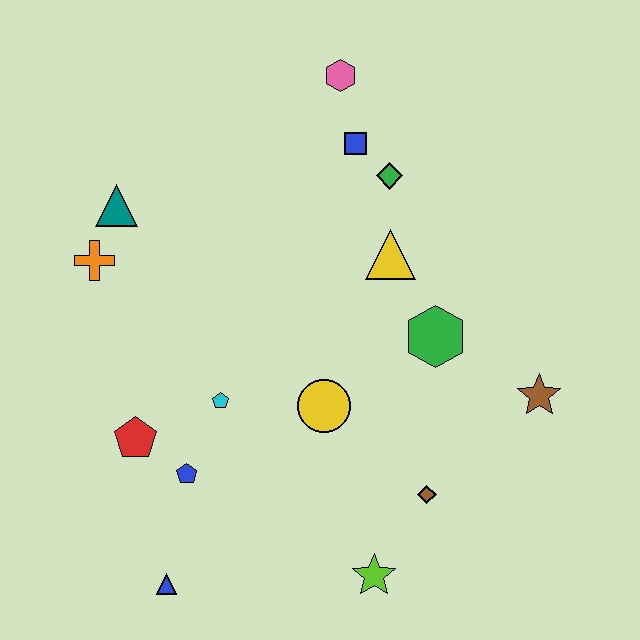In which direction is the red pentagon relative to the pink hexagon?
The red pentagon is below the pink hexagon.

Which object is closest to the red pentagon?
The blue pentagon is closest to the red pentagon.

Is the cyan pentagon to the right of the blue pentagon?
Yes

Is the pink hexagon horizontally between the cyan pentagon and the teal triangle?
No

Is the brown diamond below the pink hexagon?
Yes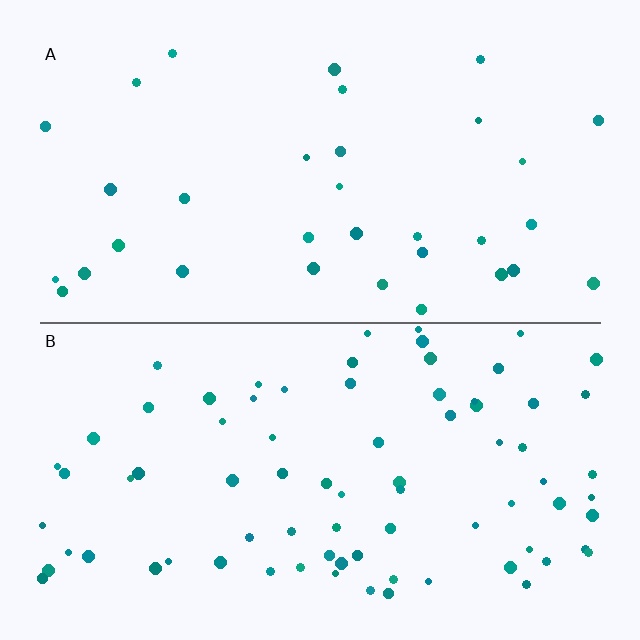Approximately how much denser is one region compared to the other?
Approximately 2.4× — region B over region A.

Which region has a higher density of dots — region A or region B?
B (the bottom).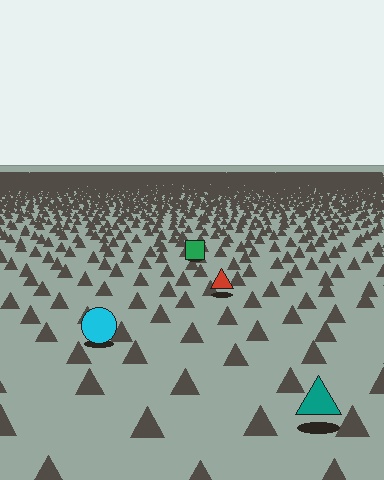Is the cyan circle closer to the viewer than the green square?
Yes. The cyan circle is closer — you can tell from the texture gradient: the ground texture is coarser near it.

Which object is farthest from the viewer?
The green square is farthest from the viewer. It appears smaller and the ground texture around it is denser.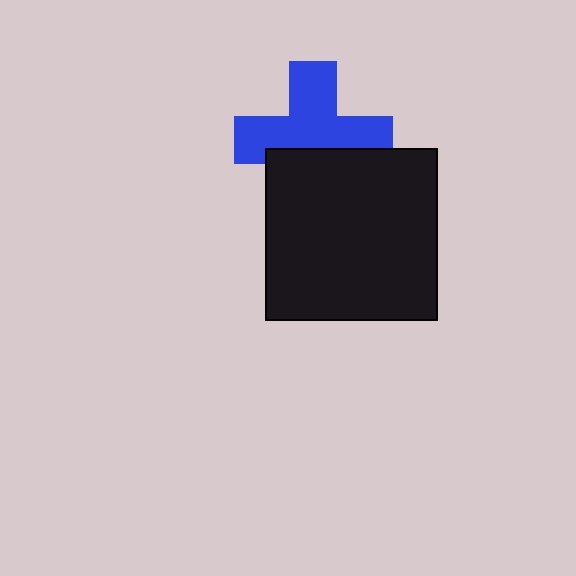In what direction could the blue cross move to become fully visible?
The blue cross could move up. That would shift it out from behind the black square entirely.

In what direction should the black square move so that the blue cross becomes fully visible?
The black square should move down. That is the shortest direction to clear the overlap and leave the blue cross fully visible.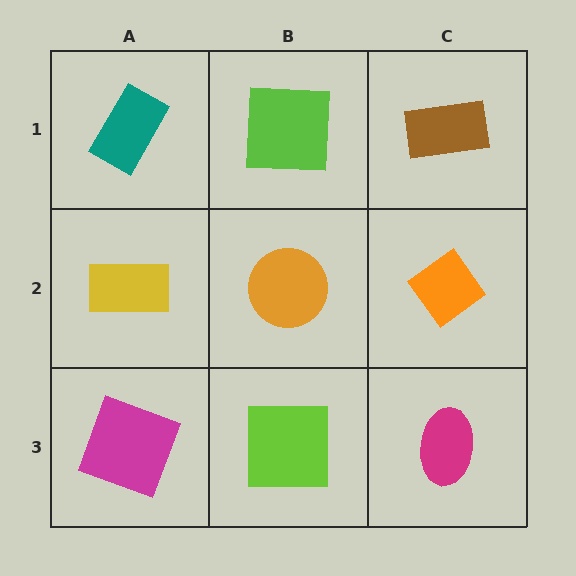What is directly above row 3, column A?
A yellow rectangle.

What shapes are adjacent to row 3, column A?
A yellow rectangle (row 2, column A), a lime square (row 3, column B).